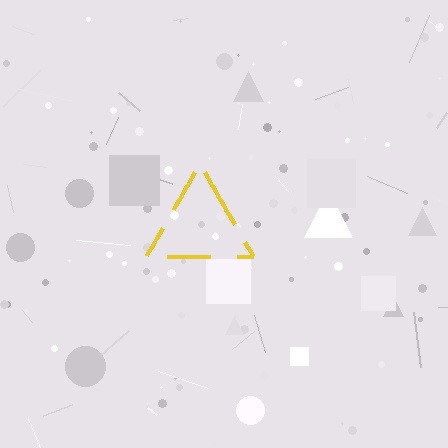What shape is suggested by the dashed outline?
The dashed outline suggests a triangle.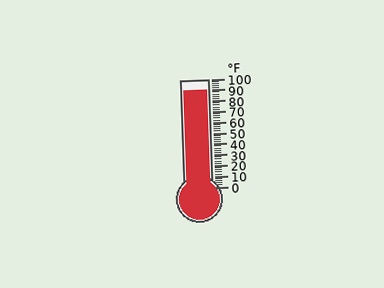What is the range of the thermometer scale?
The thermometer scale ranges from 0°F to 100°F.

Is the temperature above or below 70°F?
The temperature is above 70°F.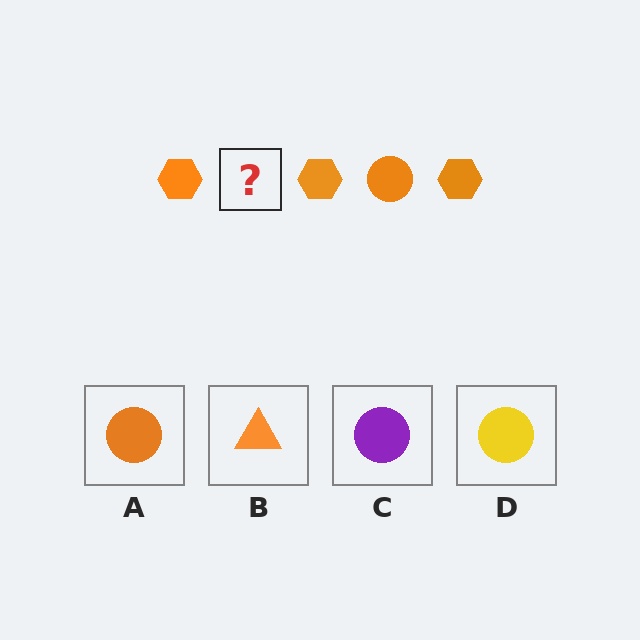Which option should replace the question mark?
Option A.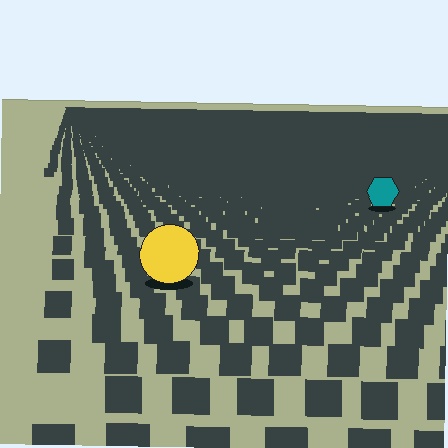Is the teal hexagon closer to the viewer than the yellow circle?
No. The yellow circle is closer — you can tell from the texture gradient: the ground texture is coarser near it.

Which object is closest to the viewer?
The yellow circle is closest. The texture marks near it are larger and more spread out.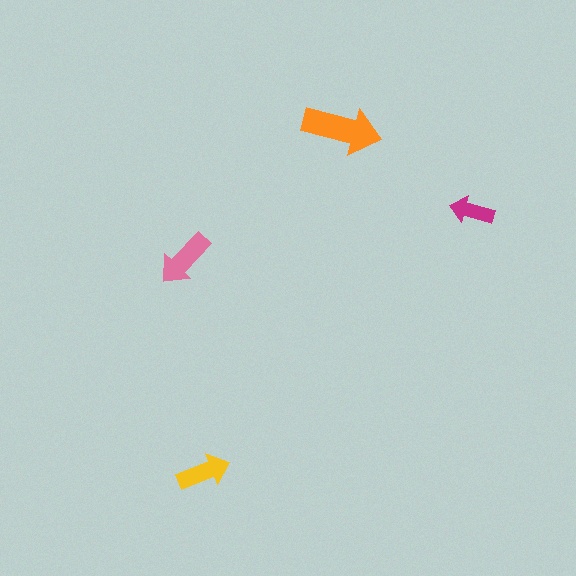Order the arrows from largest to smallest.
the orange one, the pink one, the yellow one, the magenta one.